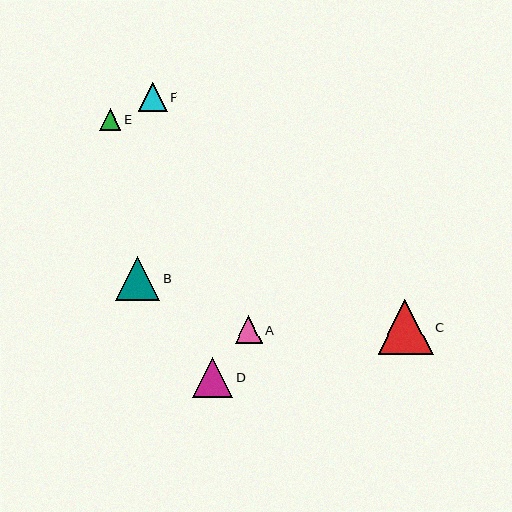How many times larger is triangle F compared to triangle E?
Triangle F is approximately 1.3 times the size of triangle E.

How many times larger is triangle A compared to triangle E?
Triangle A is approximately 1.3 times the size of triangle E.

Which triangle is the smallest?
Triangle E is the smallest with a size of approximately 21 pixels.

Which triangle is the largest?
Triangle C is the largest with a size of approximately 55 pixels.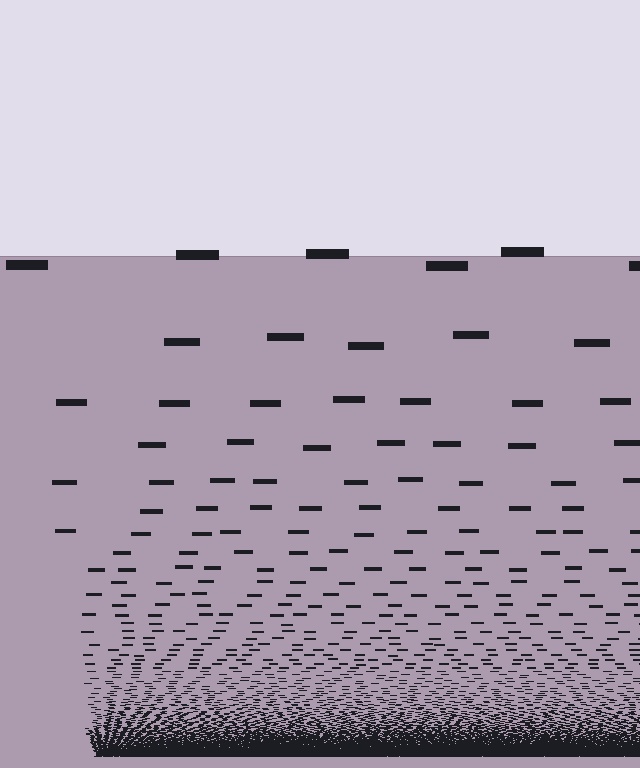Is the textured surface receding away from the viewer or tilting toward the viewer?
The surface appears to tilt toward the viewer. Texture elements get larger and sparser toward the top.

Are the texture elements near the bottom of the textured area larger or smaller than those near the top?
Smaller. The gradient is inverted — elements near the bottom are smaller and denser.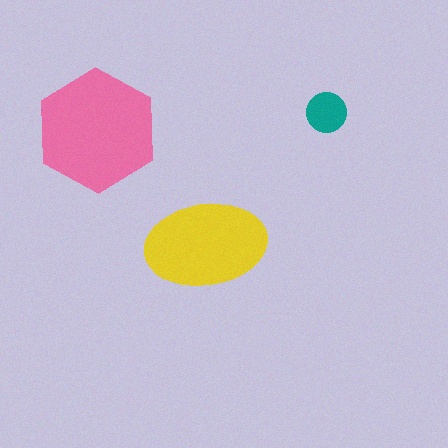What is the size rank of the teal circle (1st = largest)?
3rd.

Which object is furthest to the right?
The teal circle is rightmost.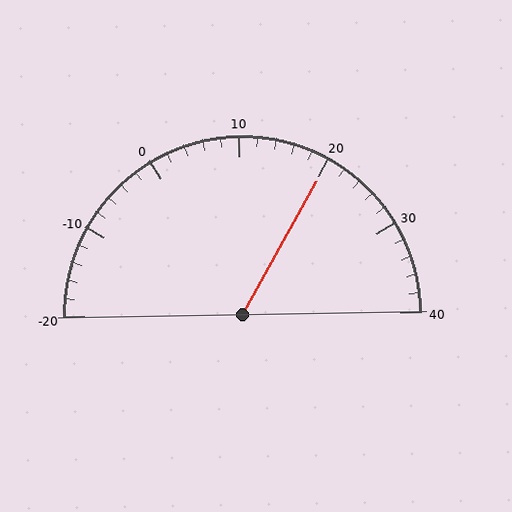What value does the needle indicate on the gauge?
The needle indicates approximately 20.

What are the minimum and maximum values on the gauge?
The gauge ranges from -20 to 40.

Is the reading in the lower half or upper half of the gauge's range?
The reading is in the upper half of the range (-20 to 40).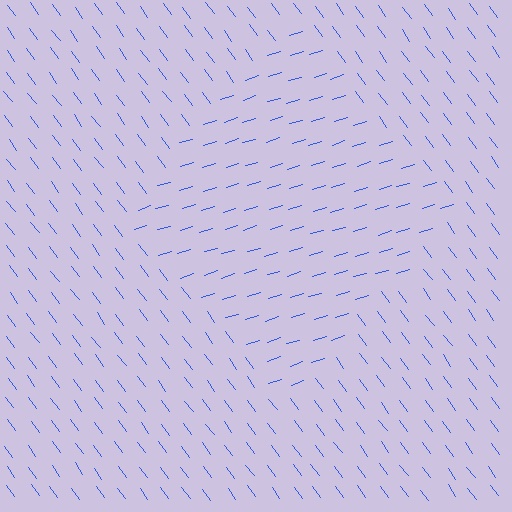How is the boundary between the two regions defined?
The boundary is defined purely by a change in line orientation (approximately 71 degrees difference). All lines are the same color and thickness.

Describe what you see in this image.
The image is filled with small blue line segments. A diamond region in the image has lines oriented differently from the surrounding lines, creating a visible texture boundary.